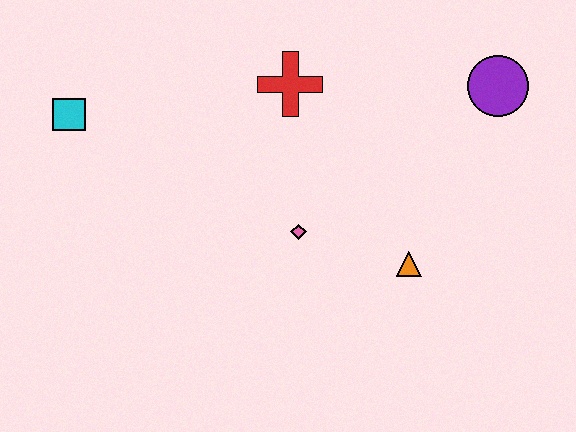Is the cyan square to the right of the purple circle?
No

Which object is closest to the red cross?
The pink diamond is closest to the red cross.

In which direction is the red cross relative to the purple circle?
The red cross is to the left of the purple circle.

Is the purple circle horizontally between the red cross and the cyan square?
No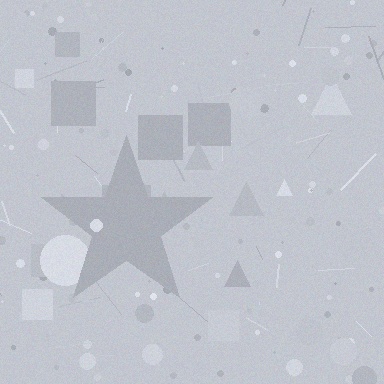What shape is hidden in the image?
A star is hidden in the image.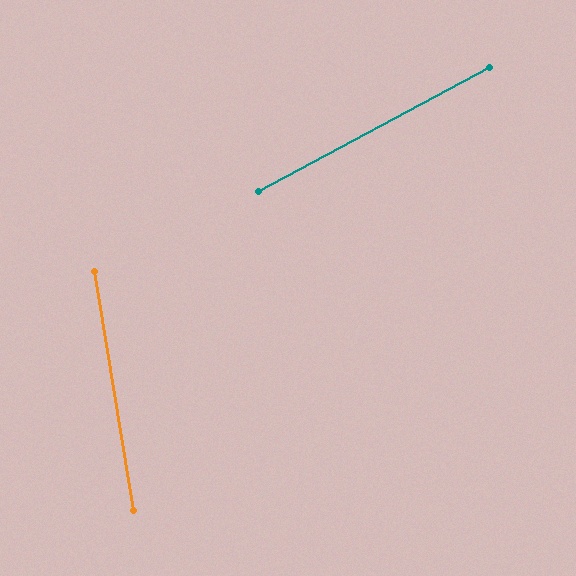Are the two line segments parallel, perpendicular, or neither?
Neither parallel nor perpendicular — they differ by about 71°.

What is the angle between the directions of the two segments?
Approximately 71 degrees.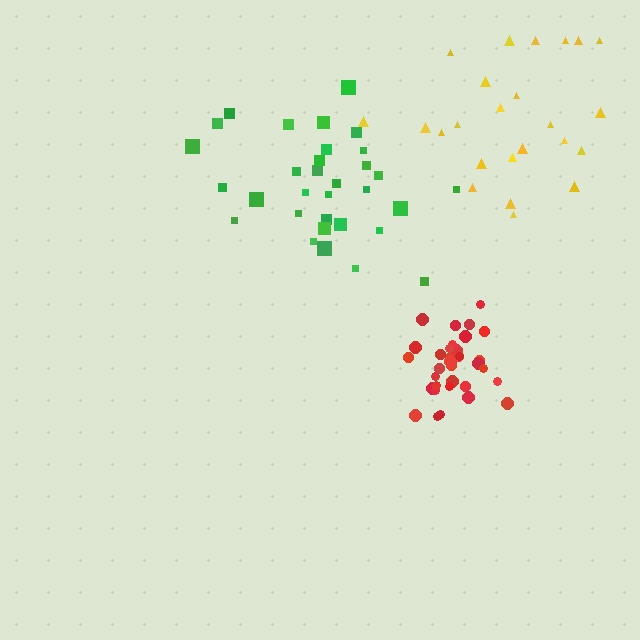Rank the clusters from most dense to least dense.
red, green, yellow.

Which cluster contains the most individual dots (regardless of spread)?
Red (34).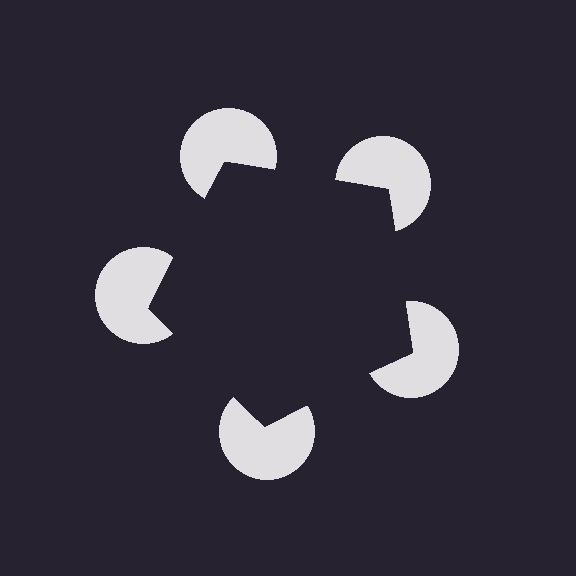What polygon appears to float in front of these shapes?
An illusory pentagon — its edges are inferred from the aligned wedge cuts in the pac-man discs, not physically drawn.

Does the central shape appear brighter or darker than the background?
It typically appears slightly darker than the background, even though no actual brightness change is drawn.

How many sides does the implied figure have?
5 sides.